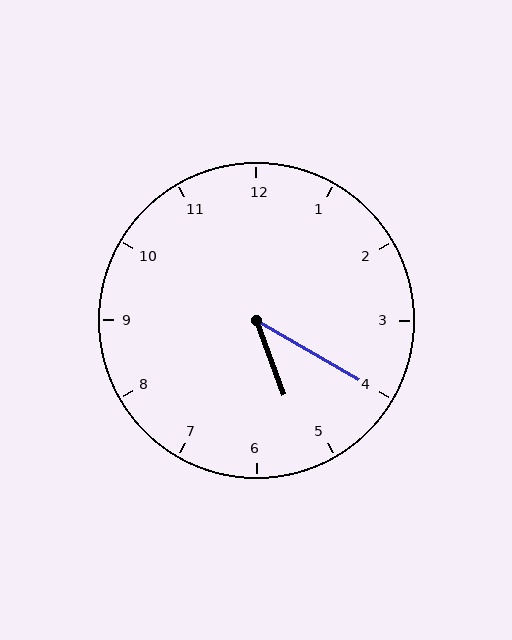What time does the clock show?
5:20.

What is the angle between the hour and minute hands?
Approximately 40 degrees.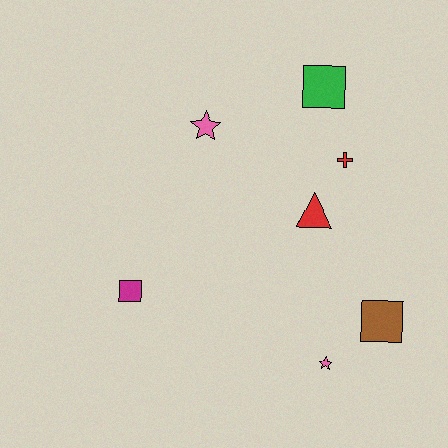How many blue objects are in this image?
There are no blue objects.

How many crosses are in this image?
There is 1 cross.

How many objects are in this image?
There are 7 objects.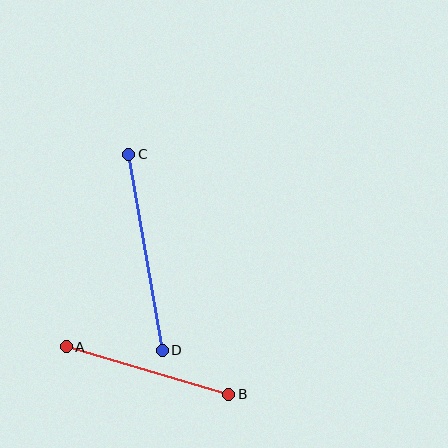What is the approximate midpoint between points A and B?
The midpoint is at approximately (148, 370) pixels.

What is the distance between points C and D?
The distance is approximately 199 pixels.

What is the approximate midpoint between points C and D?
The midpoint is at approximately (146, 252) pixels.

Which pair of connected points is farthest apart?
Points C and D are farthest apart.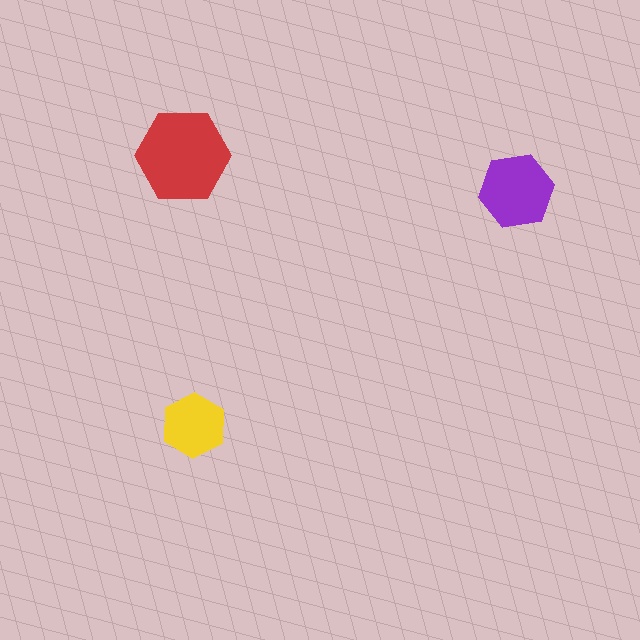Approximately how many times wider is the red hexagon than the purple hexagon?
About 1.5 times wider.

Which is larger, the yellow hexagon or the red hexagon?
The red one.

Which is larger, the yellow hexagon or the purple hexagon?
The purple one.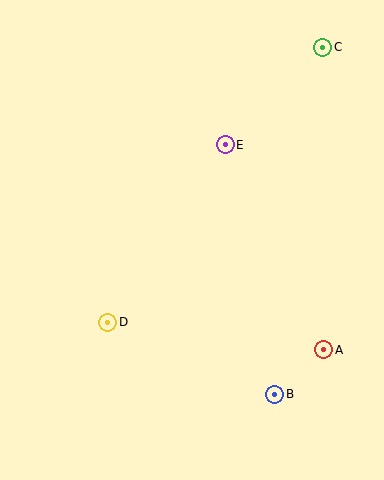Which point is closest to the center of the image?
Point E at (225, 145) is closest to the center.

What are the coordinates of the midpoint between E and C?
The midpoint between E and C is at (274, 96).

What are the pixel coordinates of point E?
Point E is at (225, 145).